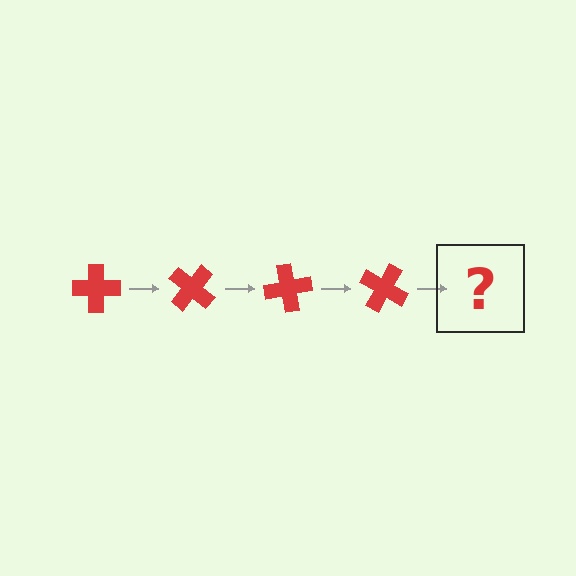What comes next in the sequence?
The next element should be a red cross rotated 160 degrees.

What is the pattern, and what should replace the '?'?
The pattern is that the cross rotates 40 degrees each step. The '?' should be a red cross rotated 160 degrees.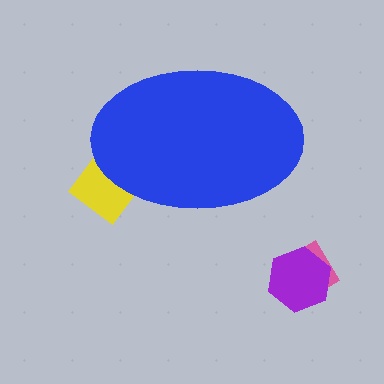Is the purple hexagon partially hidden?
No, the purple hexagon is fully visible.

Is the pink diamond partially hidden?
No, the pink diamond is fully visible.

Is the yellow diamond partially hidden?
Yes, the yellow diamond is partially hidden behind the blue ellipse.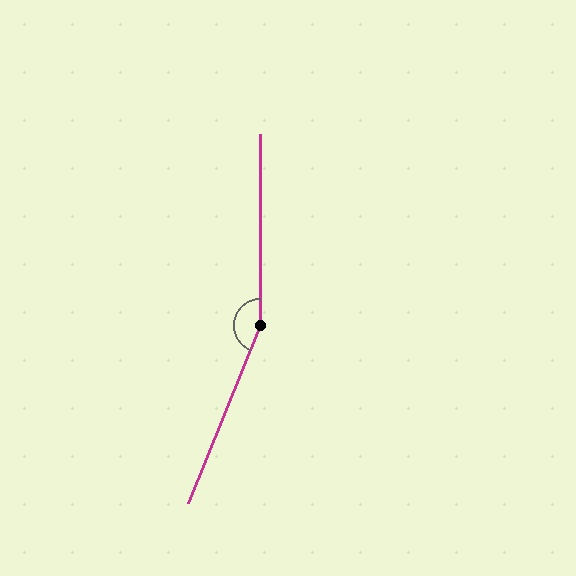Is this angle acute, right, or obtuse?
It is obtuse.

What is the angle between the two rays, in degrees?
Approximately 158 degrees.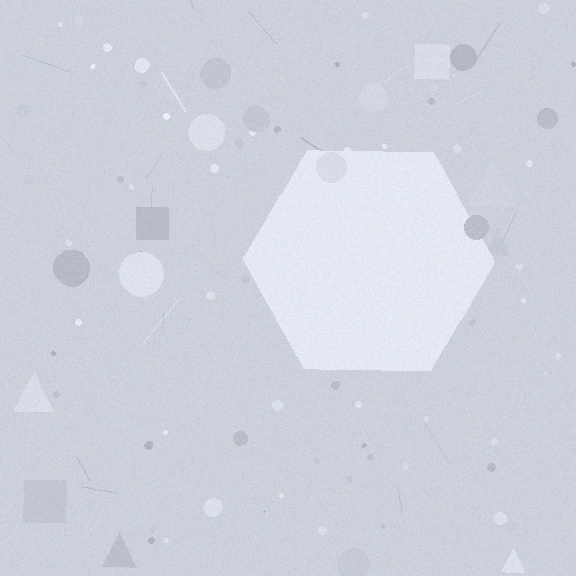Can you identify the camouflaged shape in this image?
The camouflaged shape is a hexagon.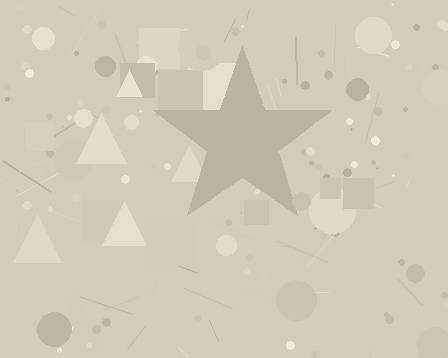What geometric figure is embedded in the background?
A star is embedded in the background.